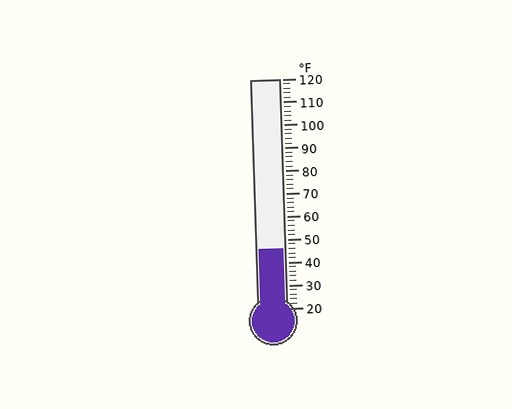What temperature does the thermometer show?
The thermometer shows approximately 46°F.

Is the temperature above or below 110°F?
The temperature is below 110°F.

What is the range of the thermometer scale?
The thermometer scale ranges from 20°F to 120°F.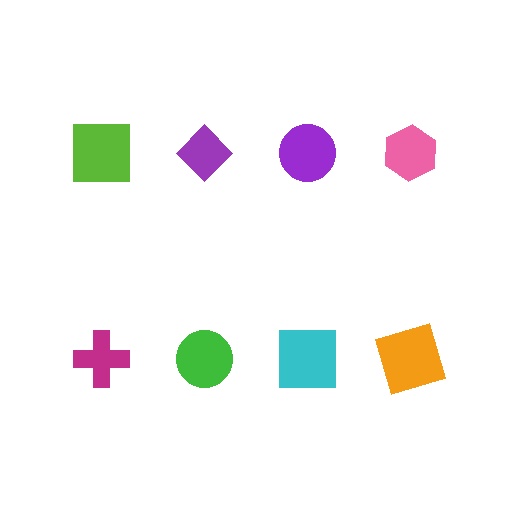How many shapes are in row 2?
4 shapes.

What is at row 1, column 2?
A purple diamond.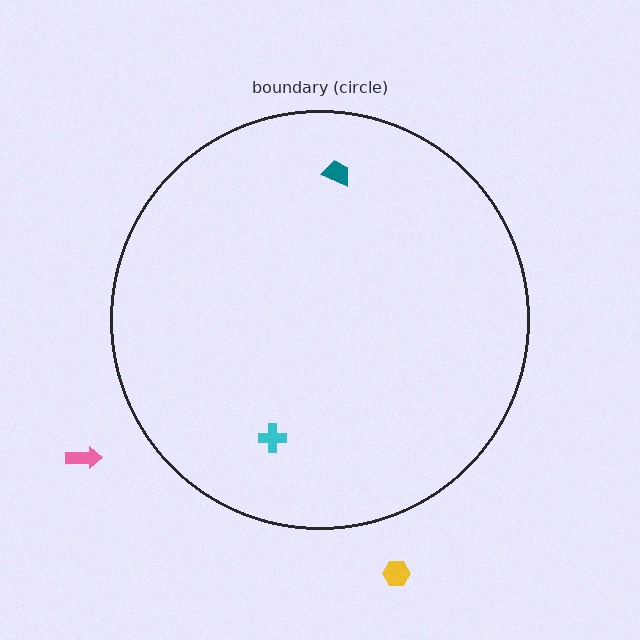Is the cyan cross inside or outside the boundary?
Inside.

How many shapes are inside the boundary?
2 inside, 2 outside.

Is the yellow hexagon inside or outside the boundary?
Outside.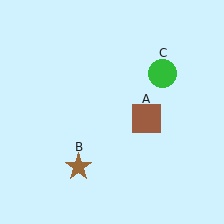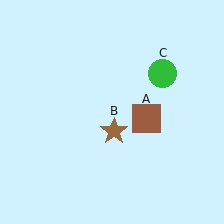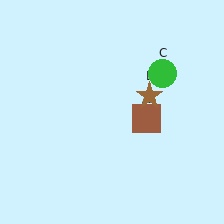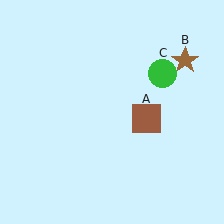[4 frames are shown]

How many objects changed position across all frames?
1 object changed position: brown star (object B).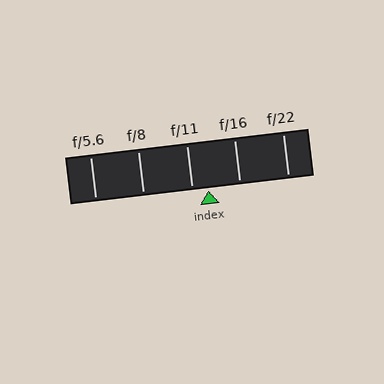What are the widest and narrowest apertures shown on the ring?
The widest aperture shown is f/5.6 and the narrowest is f/22.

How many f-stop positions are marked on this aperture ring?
There are 5 f-stop positions marked.